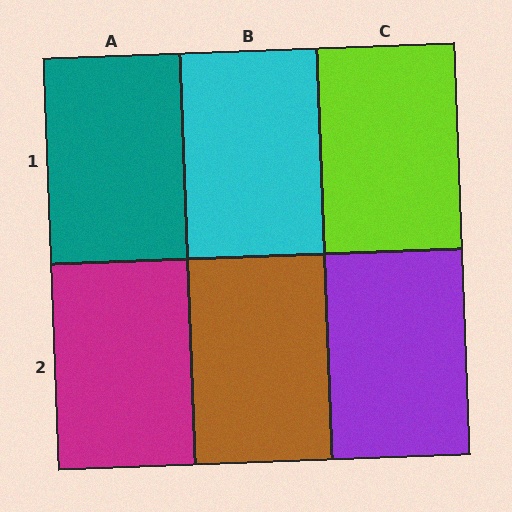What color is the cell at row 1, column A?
Teal.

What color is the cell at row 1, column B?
Cyan.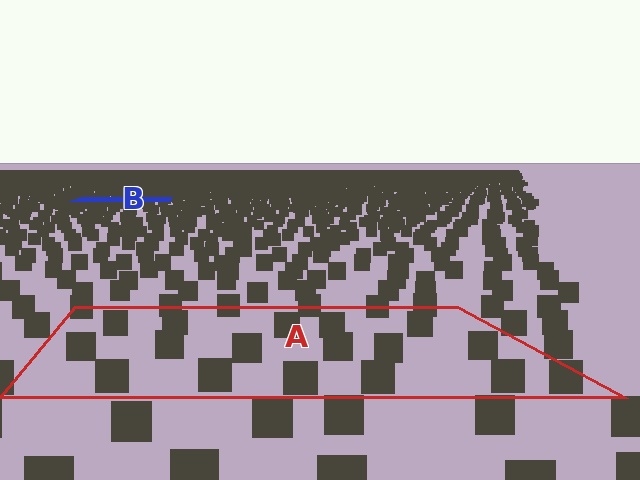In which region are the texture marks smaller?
The texture marks are smaller in region B, because it is farther away.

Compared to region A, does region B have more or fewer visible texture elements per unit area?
Region B has more texture elements per unit area — they are packed more densely because it is farther away.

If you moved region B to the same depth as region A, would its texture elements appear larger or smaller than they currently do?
They would appear larger. At a closer depth, the same texture elements are projected at a bigger on-screen size.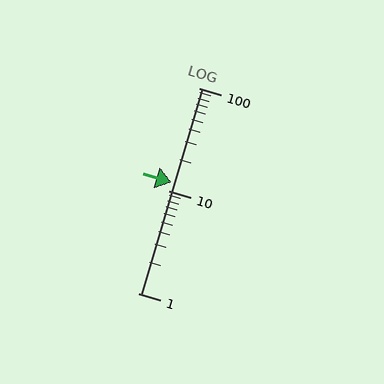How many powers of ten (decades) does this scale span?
The scale spans 2 decades, from 1 to 100.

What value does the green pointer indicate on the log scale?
The pointer indicates approximately 12.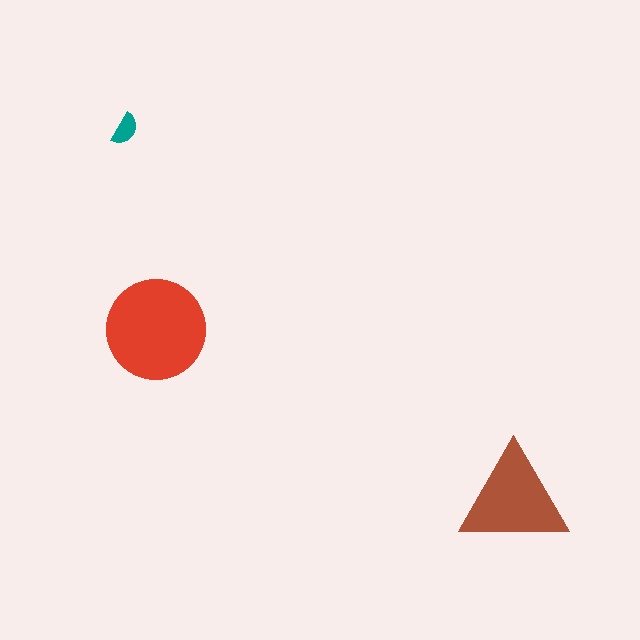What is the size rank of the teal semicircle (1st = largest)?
3rd.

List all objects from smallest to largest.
The teal semicircle, the brown triangle, the red circle.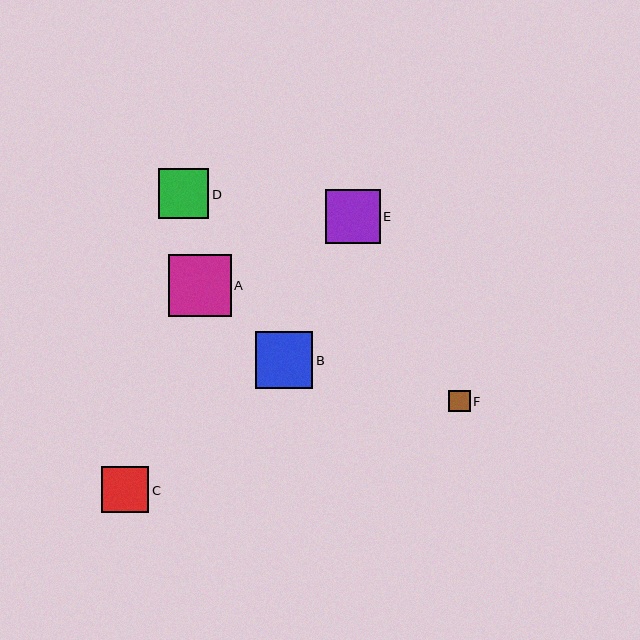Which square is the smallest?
Square F is the smallest with a size of approximately 21 pixels.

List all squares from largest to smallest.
From largest to smallest: A, B, E, D, C, F.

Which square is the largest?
Square A is the largest with a size of approximately 62 pixels.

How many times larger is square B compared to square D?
Square B is approximately 1.2 times the size of square D.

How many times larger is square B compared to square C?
Square B is approximately 1.2 times the size of square C.